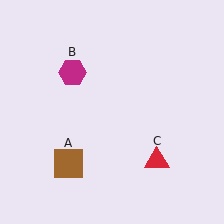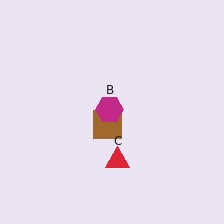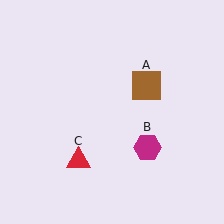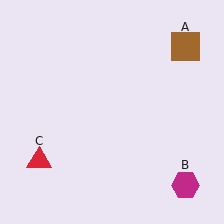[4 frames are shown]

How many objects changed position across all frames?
3 objects changed position: brown square (object A), magenta hexagon (object B), red triangle (object C).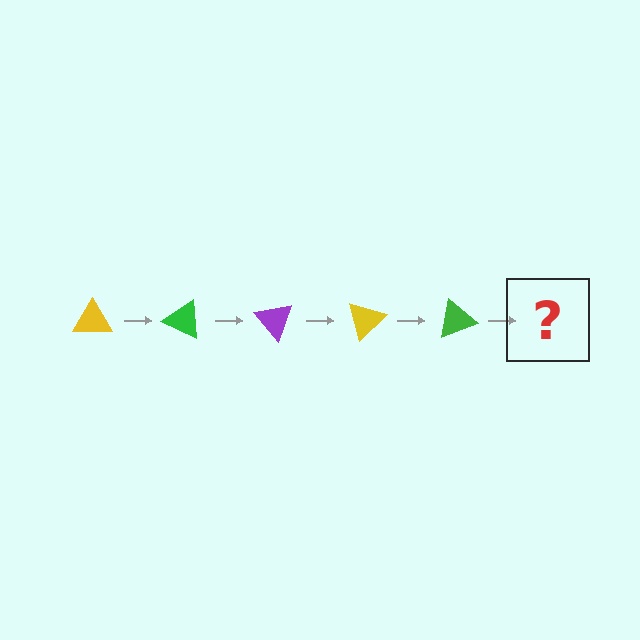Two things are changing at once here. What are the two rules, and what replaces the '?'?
The two rules are that it rotates 25 degrees each step and the color cycles through yellow, green, and purple. The '?' should be a purple triangle, rotated 125 degrees from the start.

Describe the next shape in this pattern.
It should be a purple triangle, rotated 125 degrees from the start.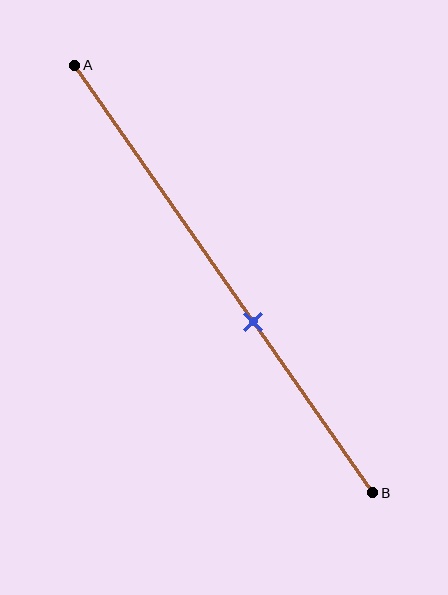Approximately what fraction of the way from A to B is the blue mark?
The blue mark is approximately 60% of the way from A to B.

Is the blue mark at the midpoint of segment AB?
No, the mark is at about 60% from A, not at the 50% midpoint.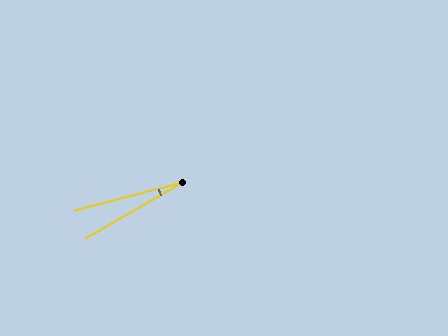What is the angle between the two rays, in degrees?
Approximately 16 degrees.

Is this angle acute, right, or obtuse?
It is acute.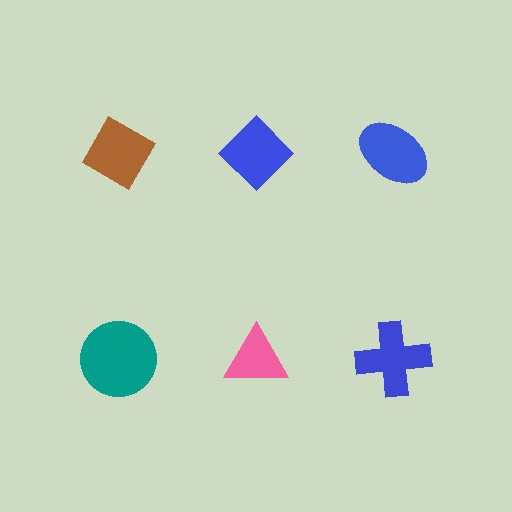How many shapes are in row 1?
3 shapes.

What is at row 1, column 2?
A blue diamond.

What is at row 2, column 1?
A teal circle.